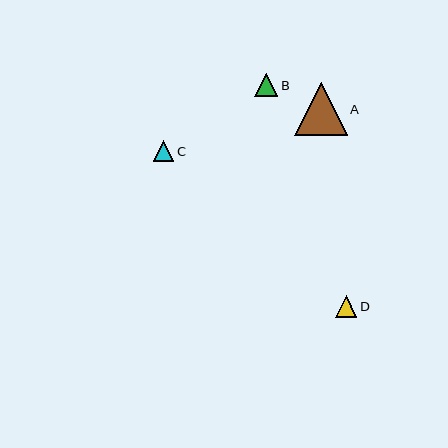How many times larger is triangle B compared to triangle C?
Triangle B is approximately 1.1 times the size of triangle C.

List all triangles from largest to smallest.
From largest to smallest: A, B, D, C.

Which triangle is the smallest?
Triangle C is the smallest with a size of approximately 21 pixels.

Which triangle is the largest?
Triangle A is the largest with a size of approximately 53 pixels.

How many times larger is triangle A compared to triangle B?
Triangle A is approximately 2.3 times the size of triangle B.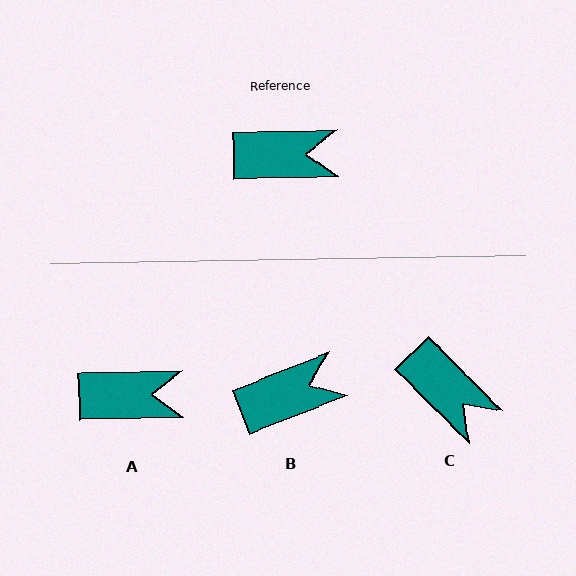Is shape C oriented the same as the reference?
No, it is off by about 46 degrees.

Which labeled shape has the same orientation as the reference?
A.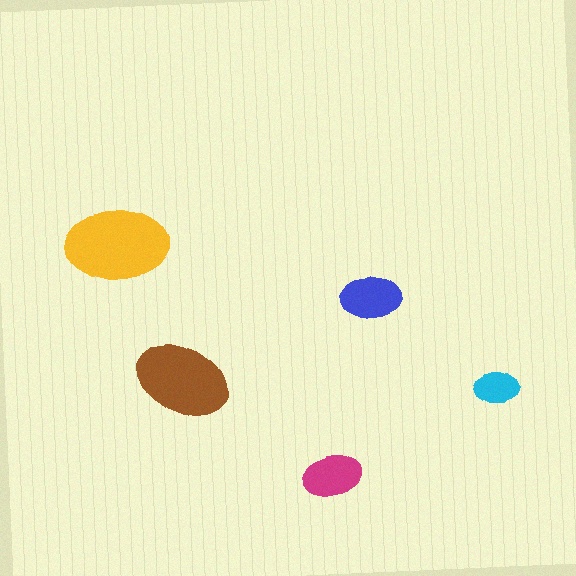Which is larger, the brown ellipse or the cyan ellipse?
The brown one.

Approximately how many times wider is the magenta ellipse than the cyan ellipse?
About 1.5 times wider.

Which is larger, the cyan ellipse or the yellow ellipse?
The yellow one.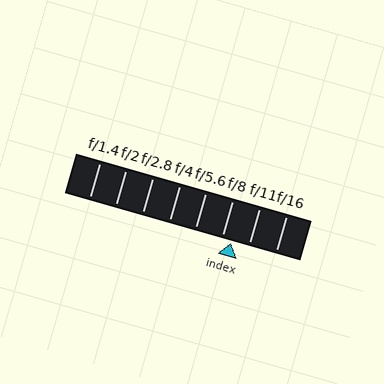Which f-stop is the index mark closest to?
The index mark is closest to f/8.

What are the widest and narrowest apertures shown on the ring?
The widest aperture shown is f/1.4 and the narrowest is f/16.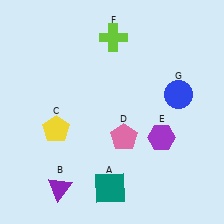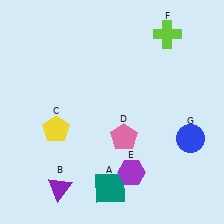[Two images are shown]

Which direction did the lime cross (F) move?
The lime cross (F) moved right.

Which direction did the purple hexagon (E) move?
The purple hexagon (E) moved down.